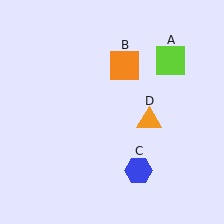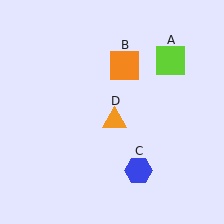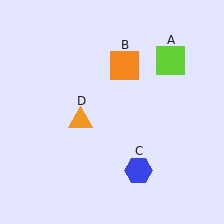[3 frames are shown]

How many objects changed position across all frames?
1 object changed position: orange triangle (object D).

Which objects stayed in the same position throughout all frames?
Lime square (object A) and orange square (object B) and blue hexagon (object C) remained stationary.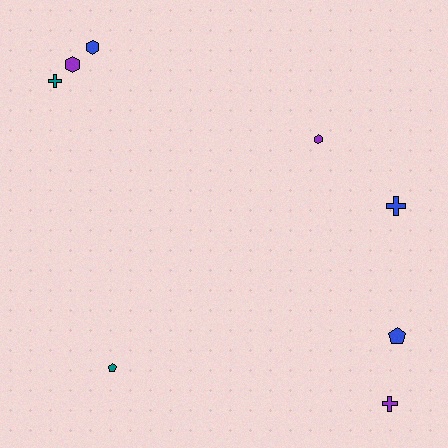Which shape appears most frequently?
Hexagon, with 3 objects.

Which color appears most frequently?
Blue, with 3 objects.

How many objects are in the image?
There are 8 objects.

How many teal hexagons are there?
There are no teal hexagons.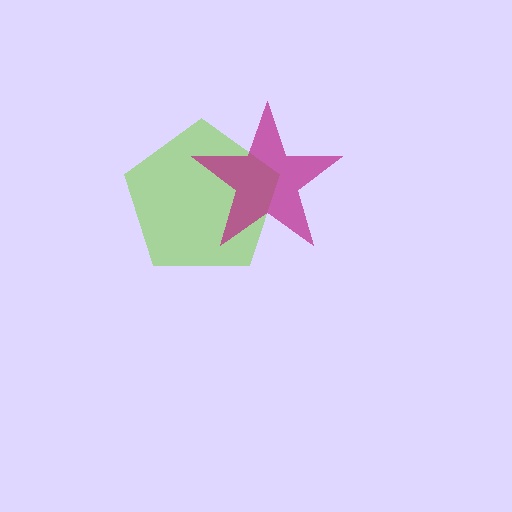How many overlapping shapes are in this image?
There are 2 overlapping shapes in the image.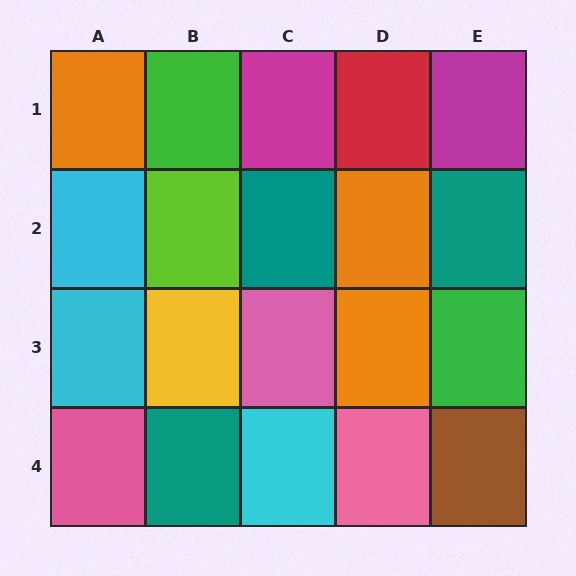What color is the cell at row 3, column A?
Cyan.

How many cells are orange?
3 cells are orange.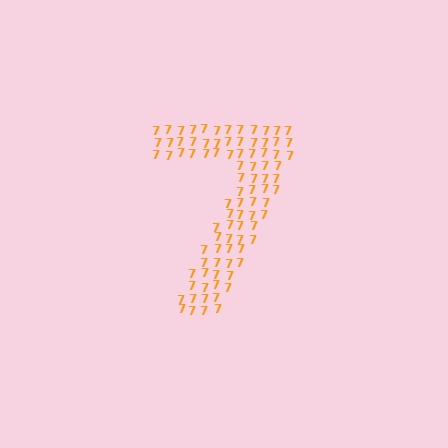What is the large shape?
The large shape is the digit 7.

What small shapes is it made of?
It is made of small digit 7's.